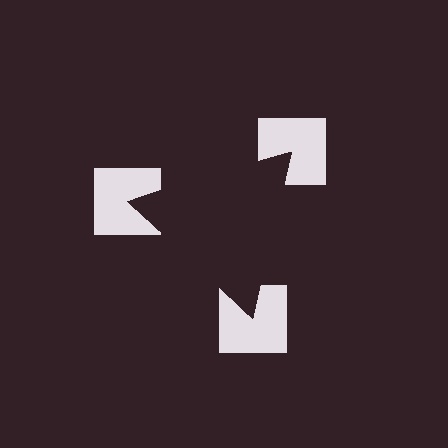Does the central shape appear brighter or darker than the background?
It typically appears slightly darker than the background, even though no actual brightness change is drawn.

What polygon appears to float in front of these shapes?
An illusory triangle — its edges are inferred from the aligned wedge cuts in the notched squares, not physically drawn.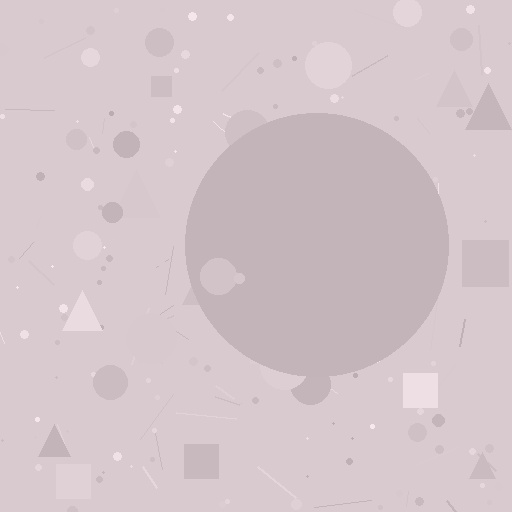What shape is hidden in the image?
A circle is hidden in the image.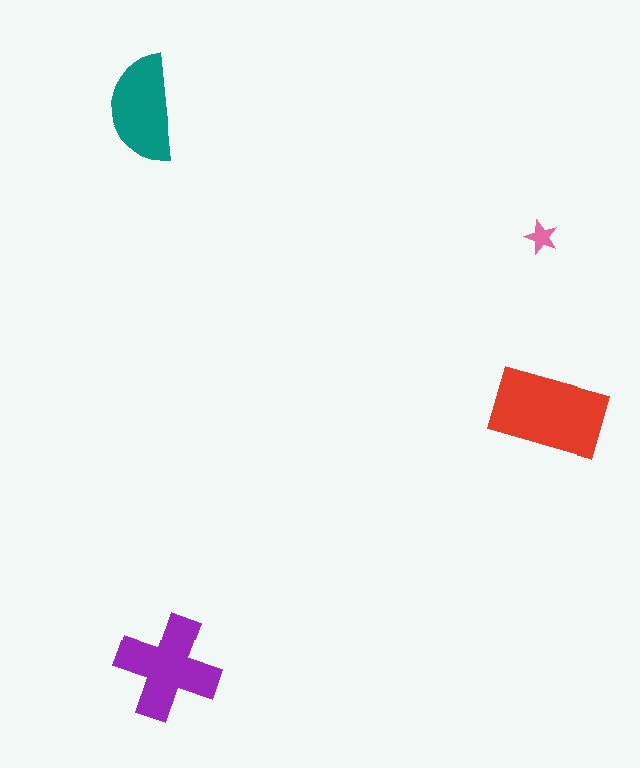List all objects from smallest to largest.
The pink star, the teal semicircle, the purple cross, the red rectangle.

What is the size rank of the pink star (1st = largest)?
4th.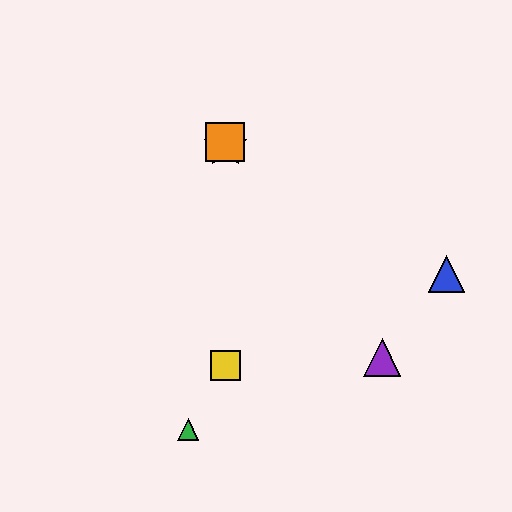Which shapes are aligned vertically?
The red star, the yellow square, the orange square are aligned vertically.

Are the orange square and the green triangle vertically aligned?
No, the orange square is at x≈225 and the green triangle is at x≈188.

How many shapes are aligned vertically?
3 shapes (the red star, the yellow square, the orange square) are aligned vertically.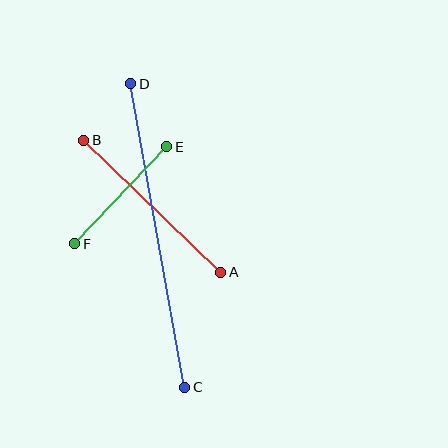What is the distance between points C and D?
The distance is approximately 308 pixels.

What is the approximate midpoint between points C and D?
The midpoint is at approximately (158, 236) pixels.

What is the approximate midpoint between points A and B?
The midpoint is at approximately (152, 206) pixels.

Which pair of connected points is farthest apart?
Points C and D are farthest apart.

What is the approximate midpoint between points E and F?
The midpoint is at approximately (121, 195) pixels.